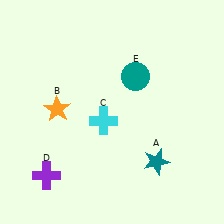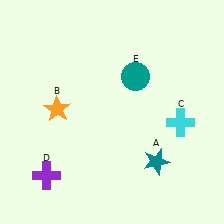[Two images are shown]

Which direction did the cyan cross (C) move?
The cyan cross (C) moved right.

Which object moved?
The cyan cross (C) moved right.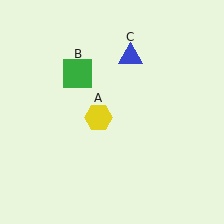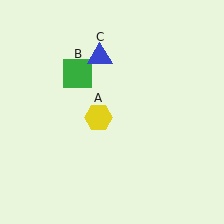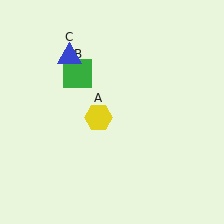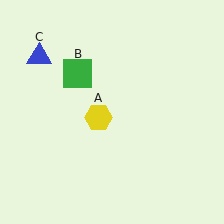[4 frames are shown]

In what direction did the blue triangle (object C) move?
The blue triangle (object C) moved left.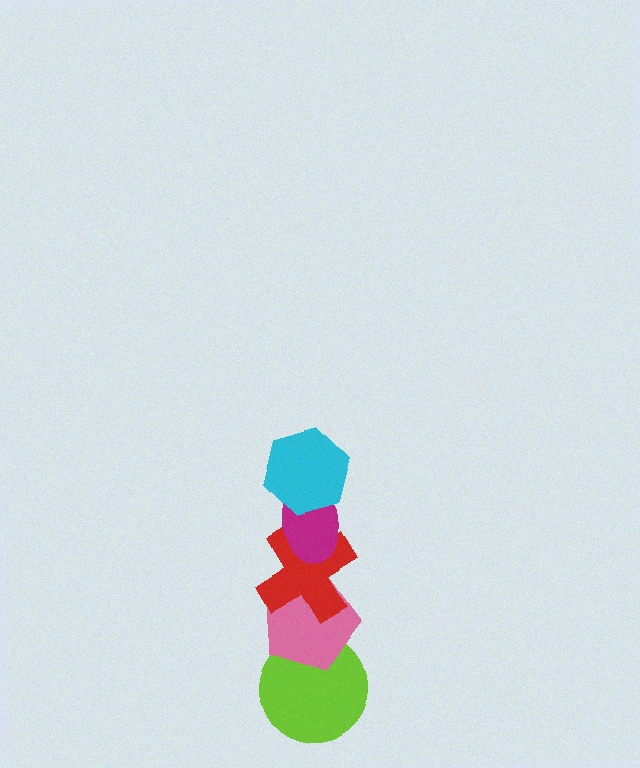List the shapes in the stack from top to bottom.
From top to bottom: the cyan hexagon, the magenta ellipse, the red cross, the pink pentagon, the lime circle.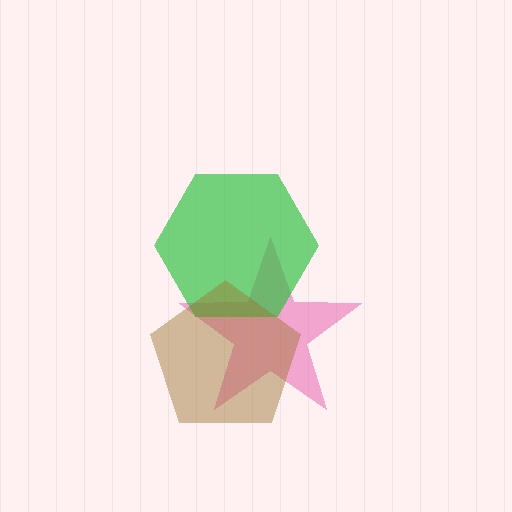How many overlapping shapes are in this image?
There are 3 overlapping shapes in the image.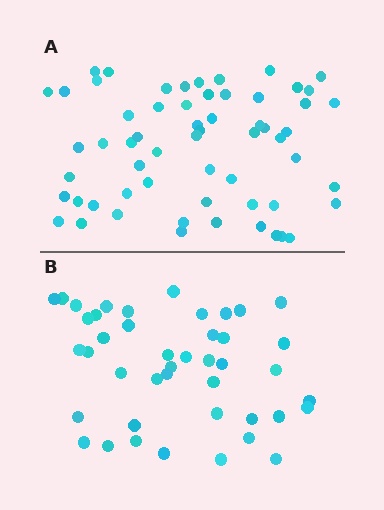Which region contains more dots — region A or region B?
Region A (the top region) has more dots.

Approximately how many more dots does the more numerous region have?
Region A has approximately 15 more dots than region B.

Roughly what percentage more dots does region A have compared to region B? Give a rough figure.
About 40% more.